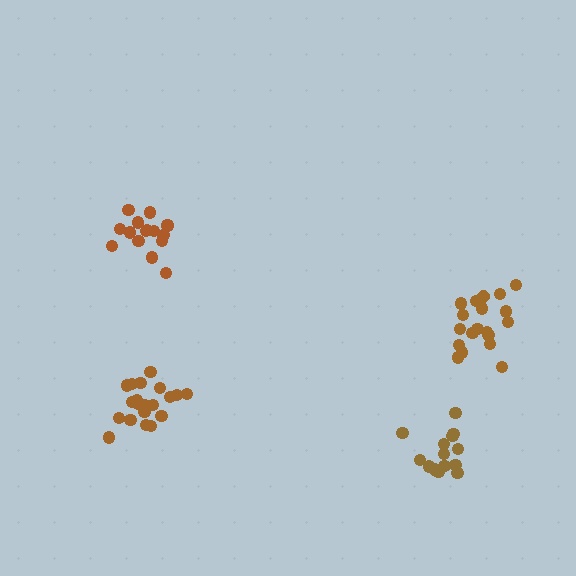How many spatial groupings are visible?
There are 4 spatial groupings.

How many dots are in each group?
Group 1: 20 dots, Group 2: 19 dots, Group 3: 16 dots, Group 4: 15 dots (70 total).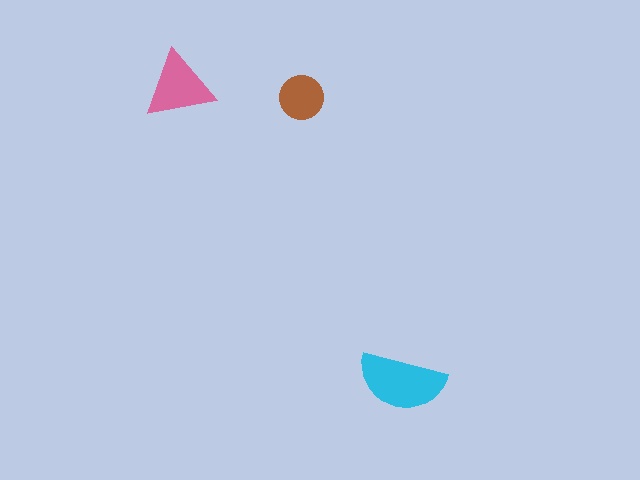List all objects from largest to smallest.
The cyan semicircle, the pink triangle, the brown circle.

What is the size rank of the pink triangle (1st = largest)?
2nd.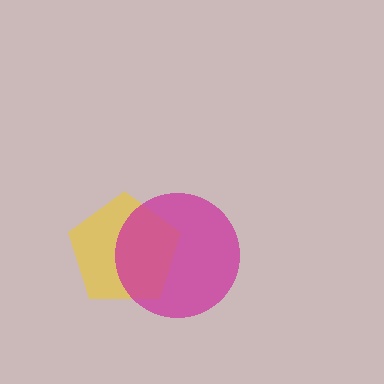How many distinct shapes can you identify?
There are 2 distinct shapes: a yellow pentagon, a magenta circle.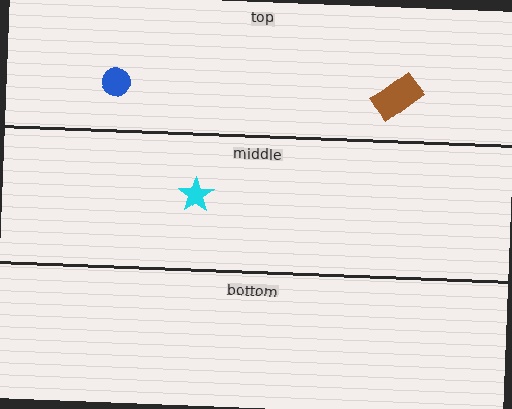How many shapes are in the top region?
2.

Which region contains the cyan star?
The middle region.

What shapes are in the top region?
The brown rectangle, the blue circle.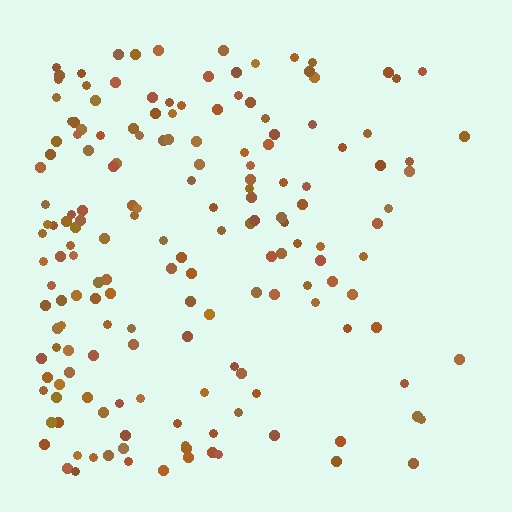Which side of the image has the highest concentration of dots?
The left.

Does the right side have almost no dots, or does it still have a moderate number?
Still a moderate number, just noticeably fewer than the left.